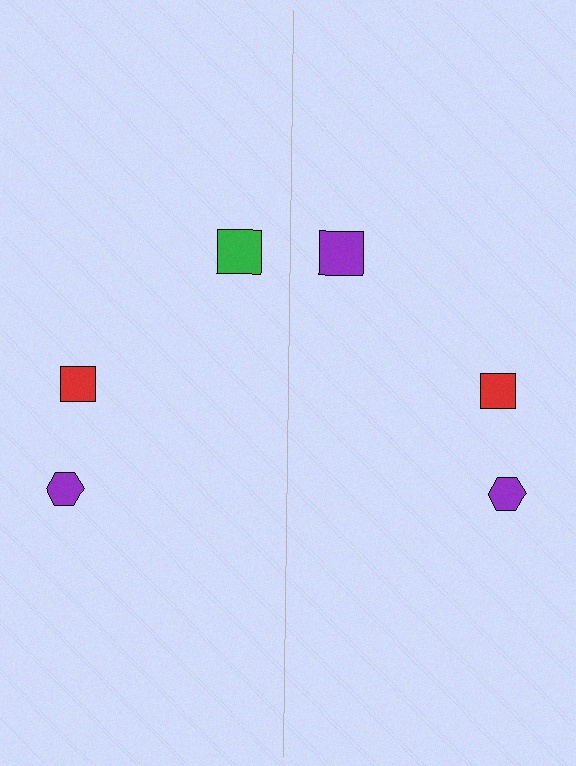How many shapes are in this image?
There are 6 shapes in this image.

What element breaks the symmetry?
The purple square on the right side breaks the symmetry — its mirror counterpart is green.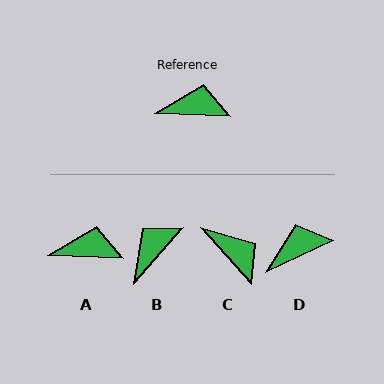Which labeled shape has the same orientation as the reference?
A.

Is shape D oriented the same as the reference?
No, it is off by about 28 degrees.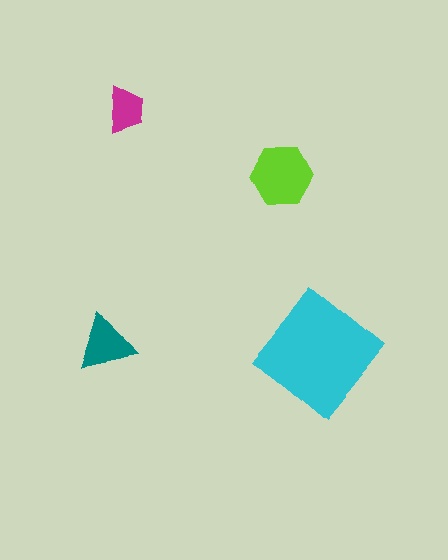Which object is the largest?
The cyan diamond.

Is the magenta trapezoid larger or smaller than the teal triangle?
Smaller.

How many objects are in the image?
There are 4 objects in the image.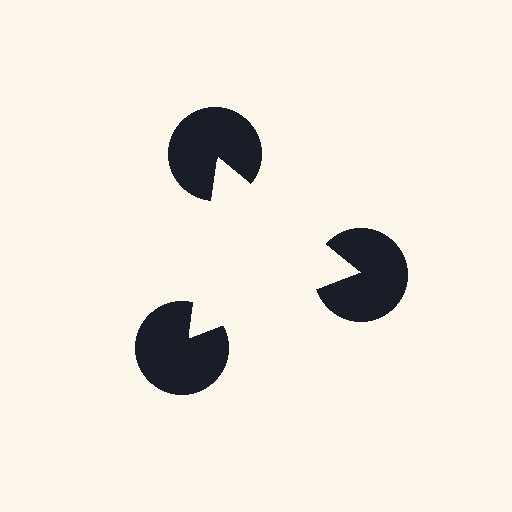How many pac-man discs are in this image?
There are 3 — one at each vertex of the illusory triangle.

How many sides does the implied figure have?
3 sides.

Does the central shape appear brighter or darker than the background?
It typically appears slightly brighter than the background, even though no actual brightness change is drawn.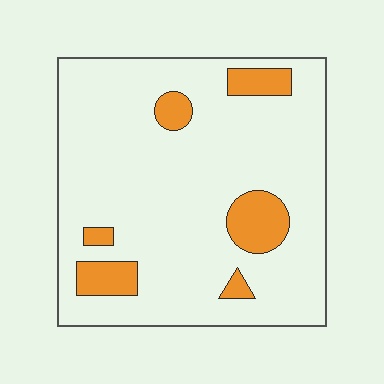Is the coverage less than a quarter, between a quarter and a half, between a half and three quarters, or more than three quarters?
Less than a quarter.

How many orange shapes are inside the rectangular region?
6.